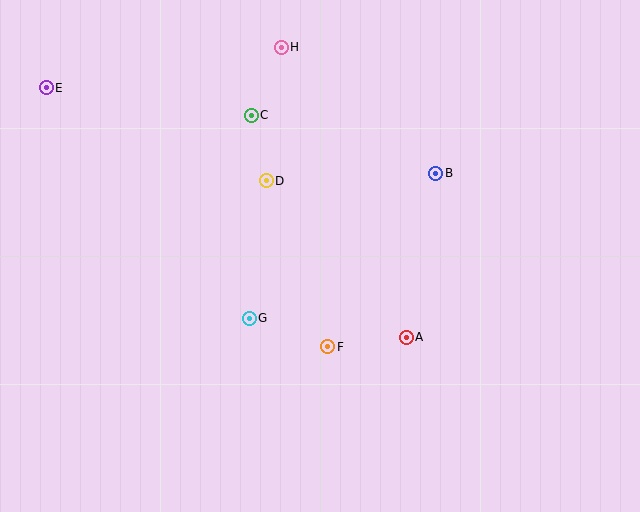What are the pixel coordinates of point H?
Point H is at (281, 47).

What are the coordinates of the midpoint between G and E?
The midpoint between G and E is at (148, 203).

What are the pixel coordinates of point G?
Point G is at (249, 318).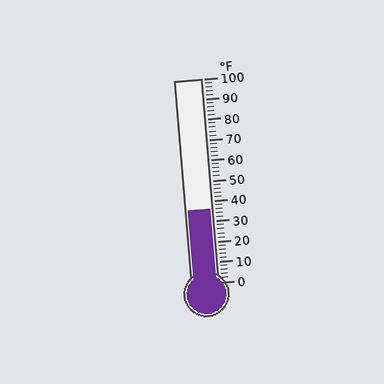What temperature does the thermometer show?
The thermometer shows approximately 36°F.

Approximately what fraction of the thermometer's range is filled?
The thermometer is filled to approximately 35% of its range.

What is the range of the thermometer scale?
The thermometer scale ranges from 0°F to 100°F.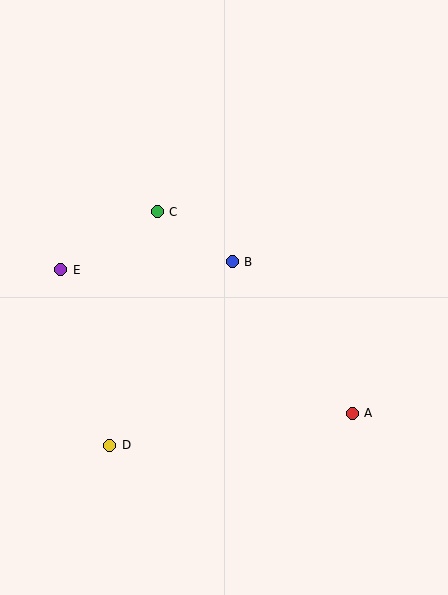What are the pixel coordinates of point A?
Point A is at (352, 413).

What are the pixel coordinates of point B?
Point B is at (232, 262).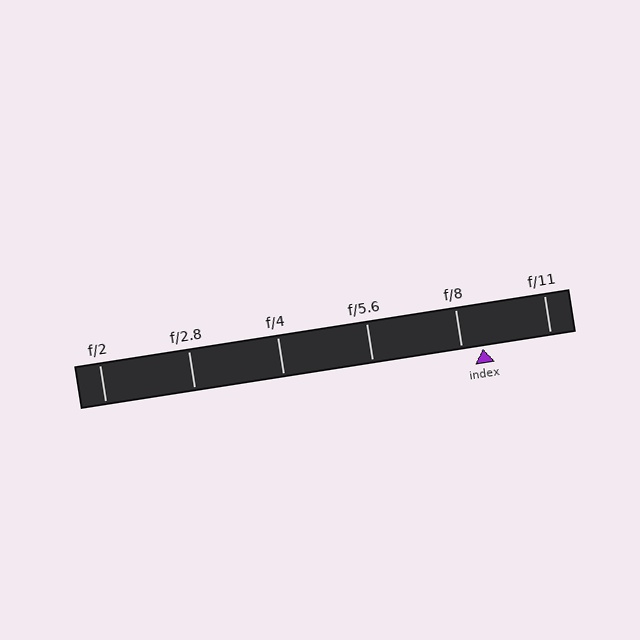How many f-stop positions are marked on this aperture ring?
There are 6 f-stop positions marked.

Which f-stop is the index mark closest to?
The index mark is closest to f/8.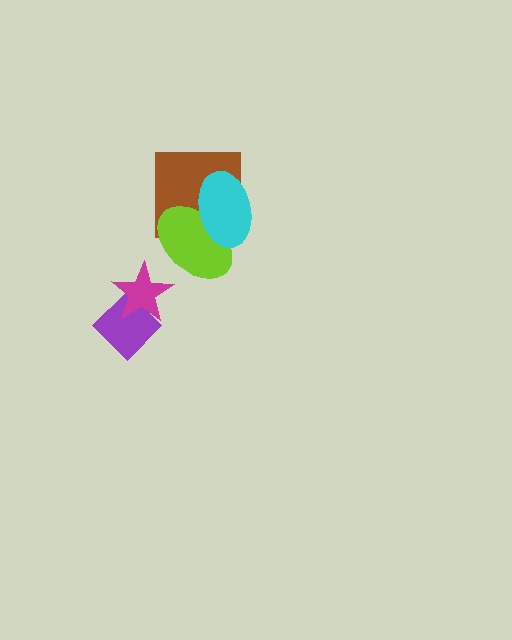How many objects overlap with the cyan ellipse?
2 objects overlap with the cyan ellipse.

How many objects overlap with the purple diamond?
1 object overlaps with the purple diamond.